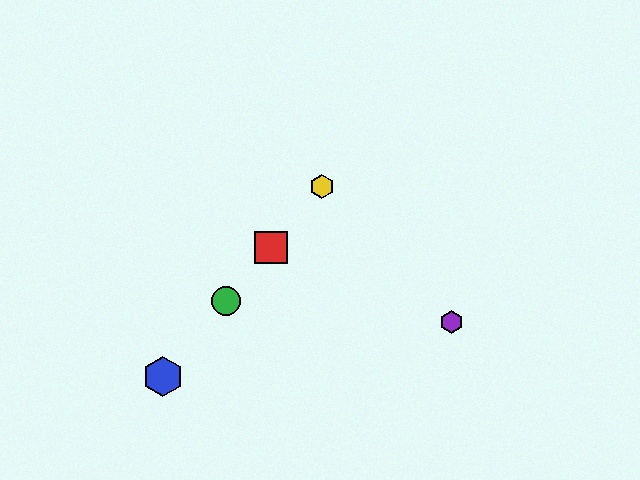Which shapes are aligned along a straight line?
The red square, the blue hexagon, the green circle, the yellow hexagon are aligned along a straight line.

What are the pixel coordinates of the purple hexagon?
The purple hexagon is at (451, 322).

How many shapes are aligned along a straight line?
4 shapes (the red square, the blue hexagon, the green circle, the yellow hexagon) are aligned along a straight line.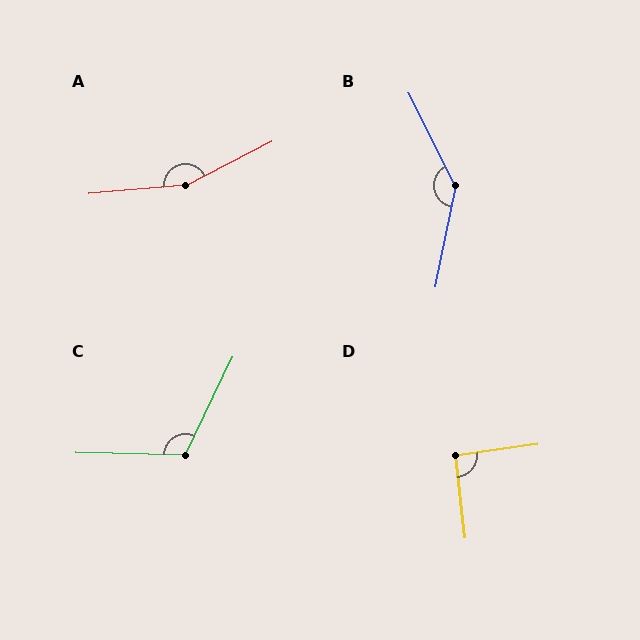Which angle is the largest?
A, at approximately 158 degrees.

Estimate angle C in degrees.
Approximately 115 degrees.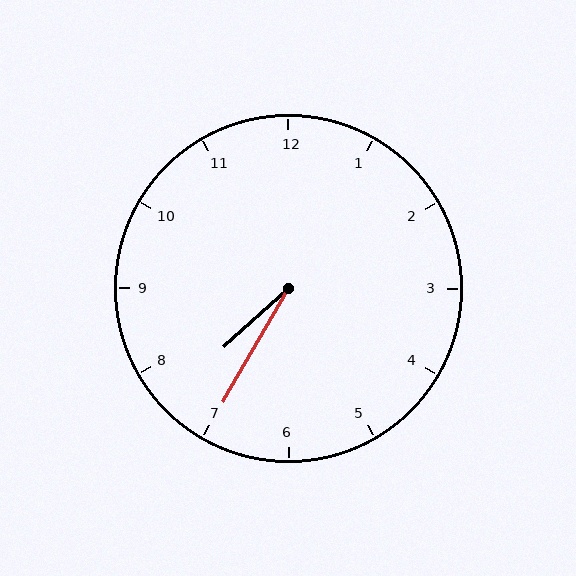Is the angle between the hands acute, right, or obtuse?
It is acute.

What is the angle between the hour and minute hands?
Approximately 18 degrees.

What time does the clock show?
7:35.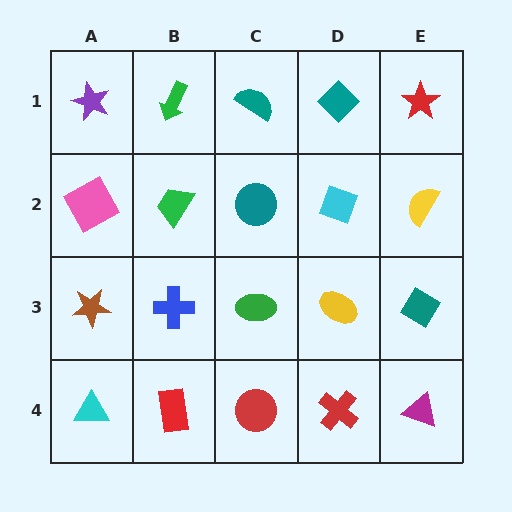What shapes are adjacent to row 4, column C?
A green ellipse (row 3, column C), a red rectangle (row 4, column B), a red cross (row 4, column D).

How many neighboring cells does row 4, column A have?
2.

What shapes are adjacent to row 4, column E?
A teal diamond (row 3, column E), a red cross (row 4, column D).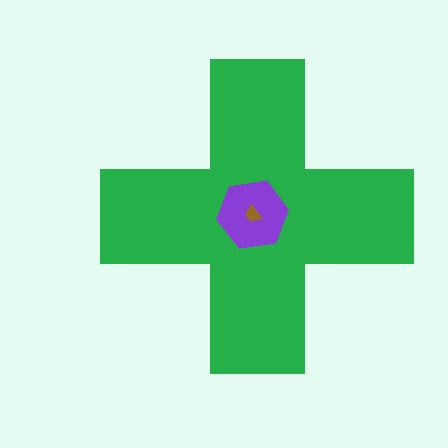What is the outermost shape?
The green cross.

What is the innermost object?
The brown trapezoid.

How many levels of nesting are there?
3.